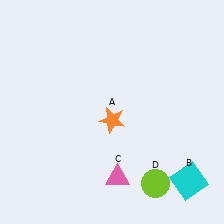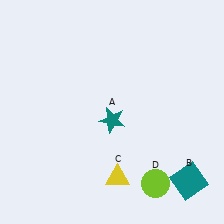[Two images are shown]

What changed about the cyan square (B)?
In Image 1, B is cyan. In Image 2, it changed to teal.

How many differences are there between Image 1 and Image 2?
There are 3 differences between the two images.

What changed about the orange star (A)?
In Image 1, A is orange. In Image 2, it changed to teal.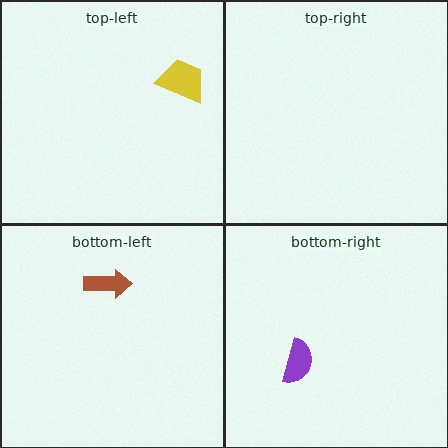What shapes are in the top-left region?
The yellow trapezoid.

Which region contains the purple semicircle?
The bottom-right region.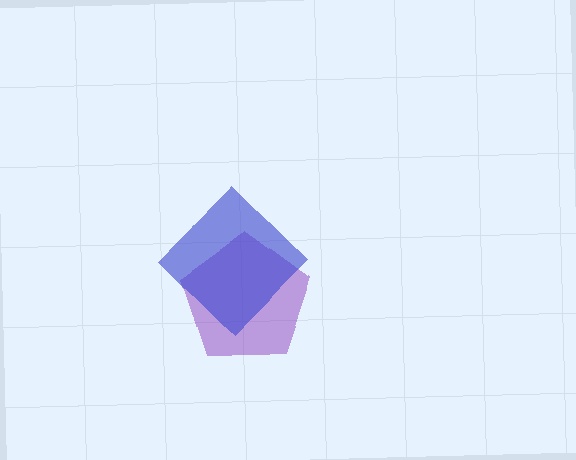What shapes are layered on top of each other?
The layered shapes are: a purple pentagon, a blue diamond.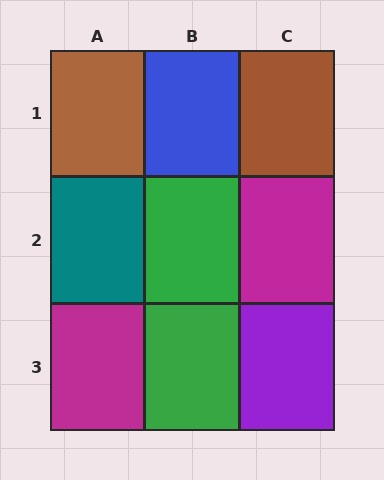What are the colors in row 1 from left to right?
Brown, blue, brown.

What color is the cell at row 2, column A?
Teal.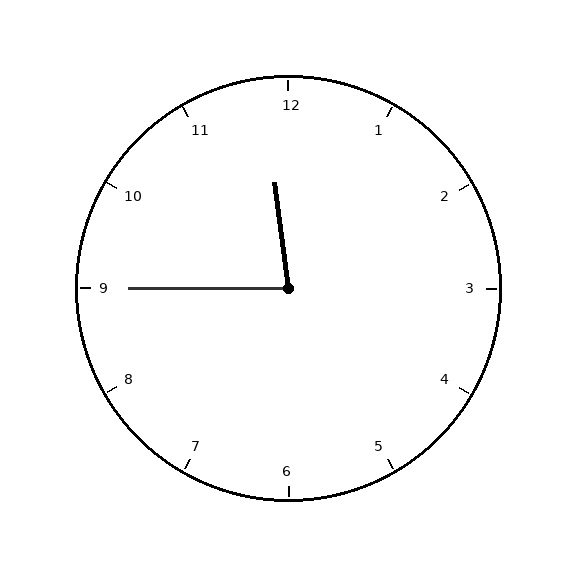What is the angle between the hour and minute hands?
Approximately 82 degrees.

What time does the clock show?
11:45.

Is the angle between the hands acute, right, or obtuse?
It is acute.